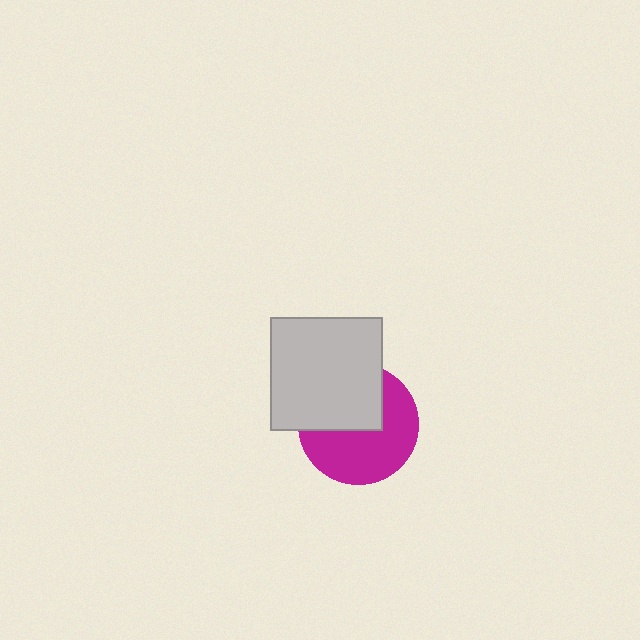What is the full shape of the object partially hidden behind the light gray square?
The partially hidden object is a magenta circle.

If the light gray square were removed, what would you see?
You would see the complete magenta circle.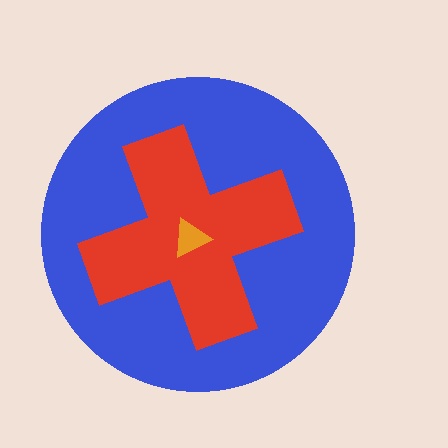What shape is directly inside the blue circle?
The red cross.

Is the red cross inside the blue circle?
Yes.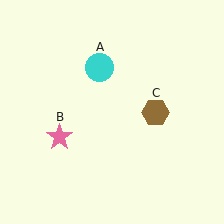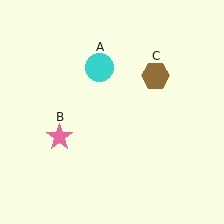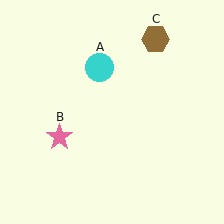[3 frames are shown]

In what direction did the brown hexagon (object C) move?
The brown hexagon (object C) moved up.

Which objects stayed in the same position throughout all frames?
Cyan circle (object A) and pink star (object B) remained stationary.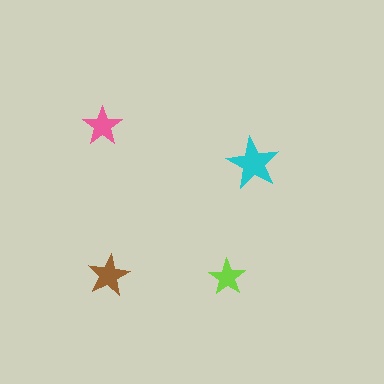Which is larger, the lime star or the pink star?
The pink one.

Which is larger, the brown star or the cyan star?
The cyan one.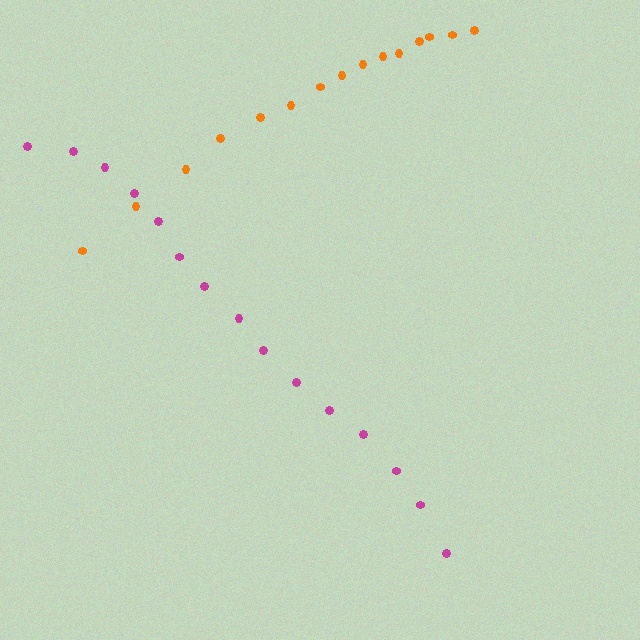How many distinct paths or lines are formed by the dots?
There are 2 distinct paths.